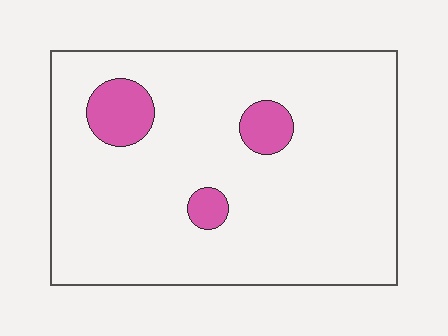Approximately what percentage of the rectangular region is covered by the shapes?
Approximately 10%.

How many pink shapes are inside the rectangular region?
3.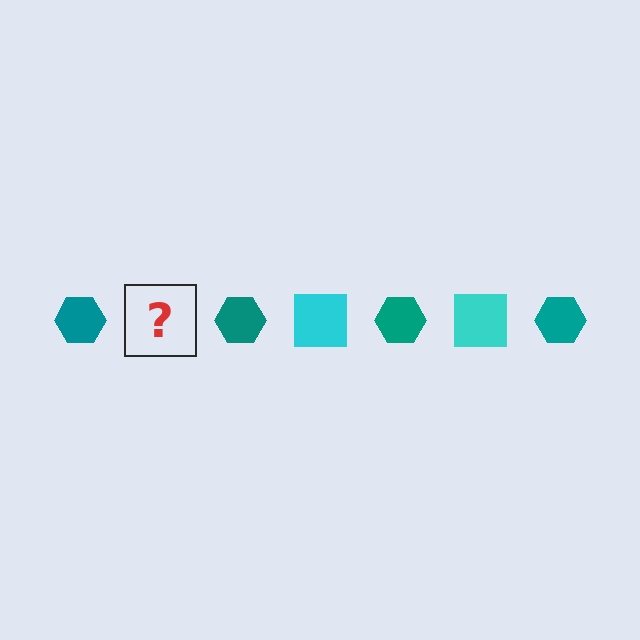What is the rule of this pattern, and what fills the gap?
The rule is that the pattern alternates between teal hexagon and cyan square. The gap should be filled with a cyan square.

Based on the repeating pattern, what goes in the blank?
The blank should be a cyan square.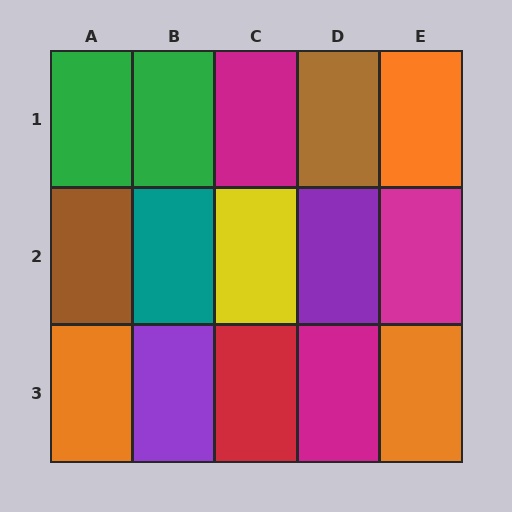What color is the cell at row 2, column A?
Brown.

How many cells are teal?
1 cell is teal.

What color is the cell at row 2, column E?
Magenta.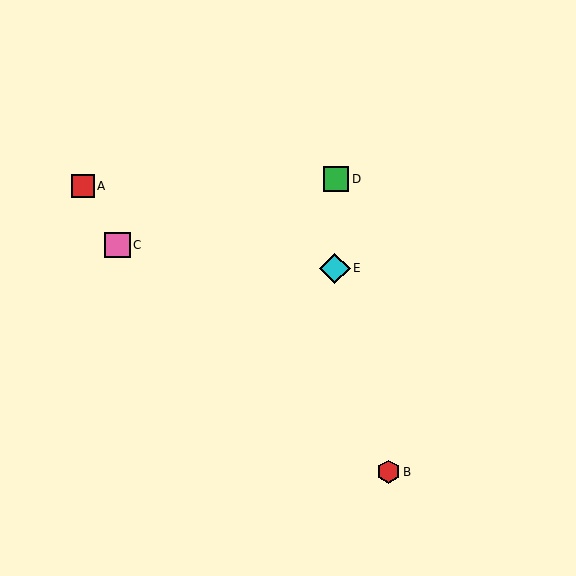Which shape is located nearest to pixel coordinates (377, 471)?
The red hexagon (labeled B) at (389, 472) is nearest to that location.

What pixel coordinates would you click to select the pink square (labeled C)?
Click at (117, 245) to select the pink square C.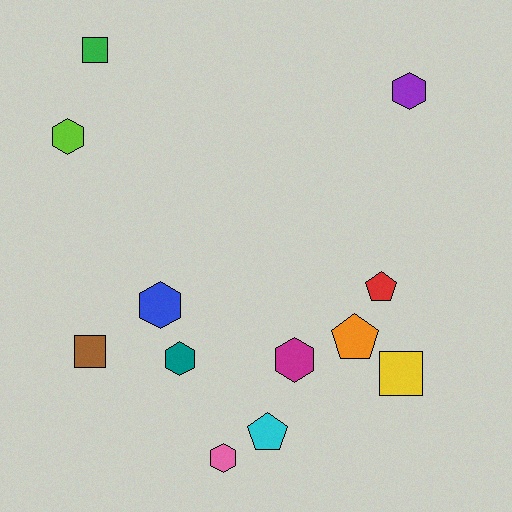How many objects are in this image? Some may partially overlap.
There are 12 objects.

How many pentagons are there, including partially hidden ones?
There are 3 pentagons.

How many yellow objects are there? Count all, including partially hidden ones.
There is 1 yellow object.